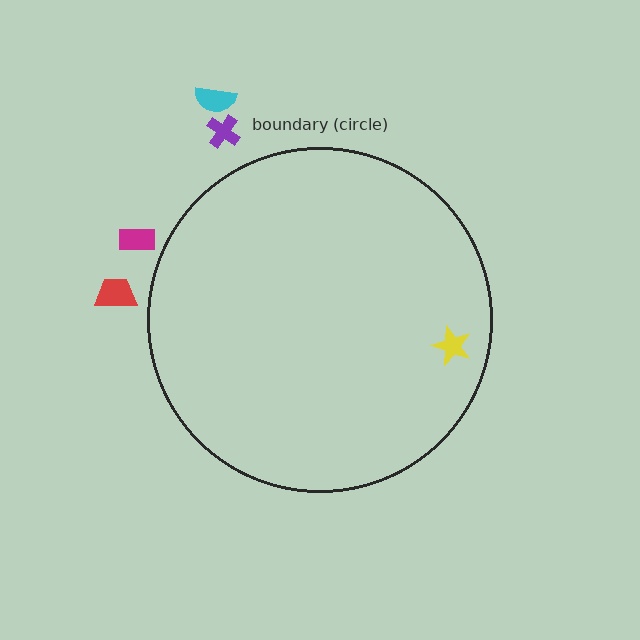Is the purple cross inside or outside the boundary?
Outside.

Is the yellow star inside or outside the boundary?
Inside.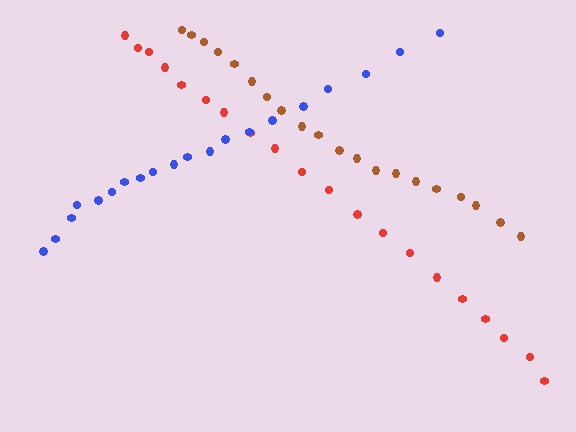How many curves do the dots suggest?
There are 3 distinct paths.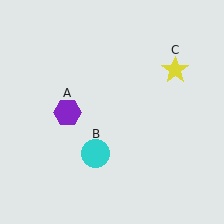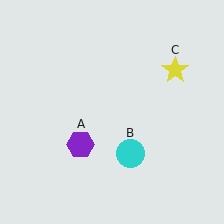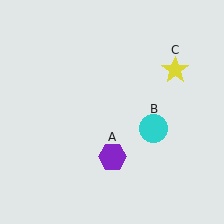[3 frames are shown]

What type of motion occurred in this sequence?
The purple hexagon (object A), cyan circle (object B) rotated counterclockwise around the center of the scene.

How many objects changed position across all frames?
2 objects changed position: purple hexagon (object A), cyan circle (object B).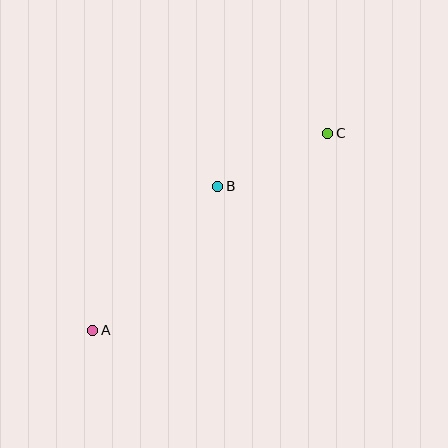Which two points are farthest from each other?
Points A and C are farthest from each other.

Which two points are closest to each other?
Points B and C are closest to each other.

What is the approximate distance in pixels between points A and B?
The distance between A and B is approximately 191 pixels.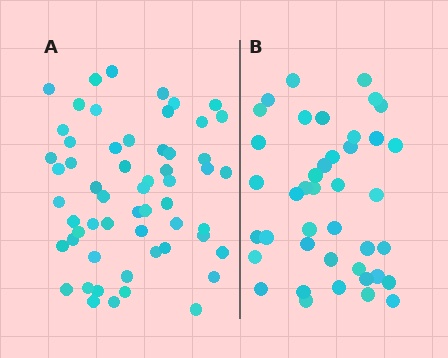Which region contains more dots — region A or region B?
Region A (the left region) has more dots.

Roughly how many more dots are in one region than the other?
Region A has approximately 15 more dots than region B.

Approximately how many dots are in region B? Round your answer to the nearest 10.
About 40 dots. (The exact count is 41, which rounds to 40.)